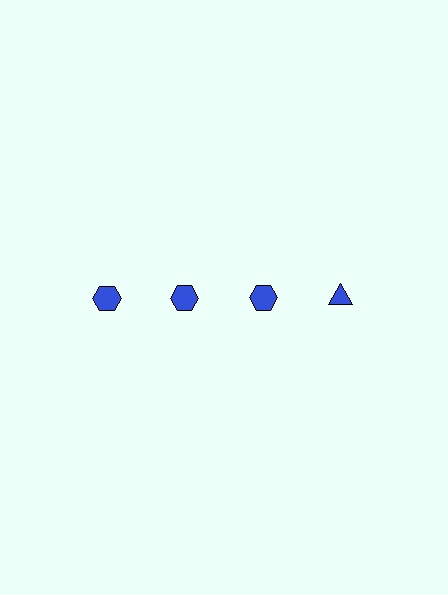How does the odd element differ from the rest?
It has a different shape: triangle instead of hexagon.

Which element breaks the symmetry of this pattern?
The blue triangle in the top row, second from right column breaks the symmetry. All other shapes are blue hexagons.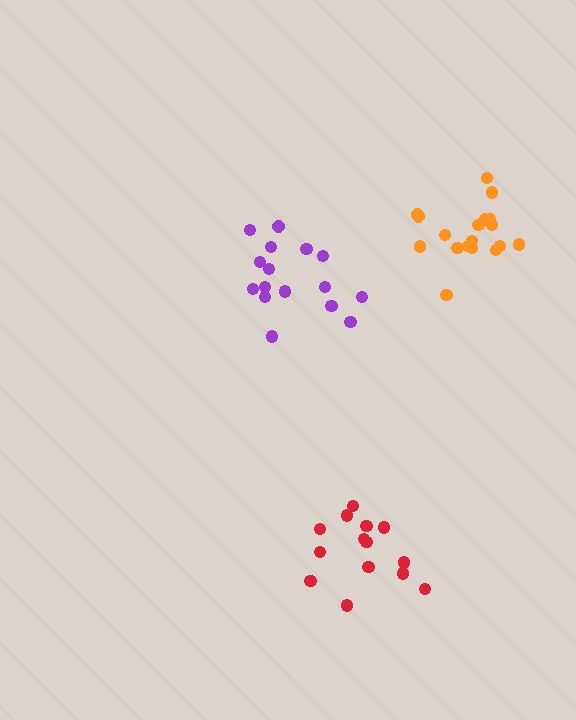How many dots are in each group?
Group 1: 14 dots, Group 2: 18 dots, Group 3: 16 dots (48 total).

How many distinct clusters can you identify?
There are 3 distinct clusters.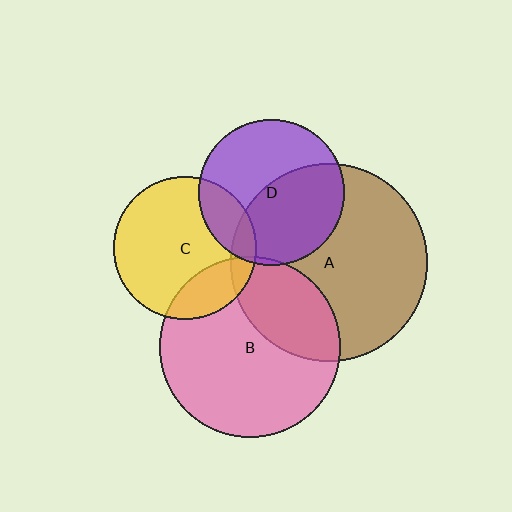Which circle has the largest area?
Circle A (brown).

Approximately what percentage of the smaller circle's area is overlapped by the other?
Approximately 30%.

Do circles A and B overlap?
Yes.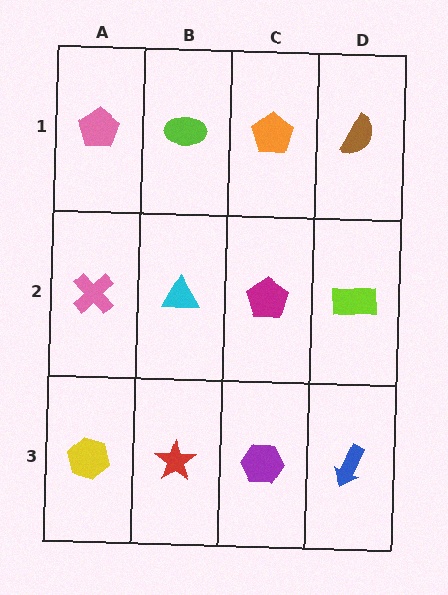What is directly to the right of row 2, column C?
A lime rectangle.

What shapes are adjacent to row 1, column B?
A cyan triangle (row 2, column B), a pink pentagon (row 1, column A), an orange pentagon (row 1, column C).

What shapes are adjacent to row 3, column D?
A lime rectangle (row 2, column D), a purple hexagon (row 3, column C).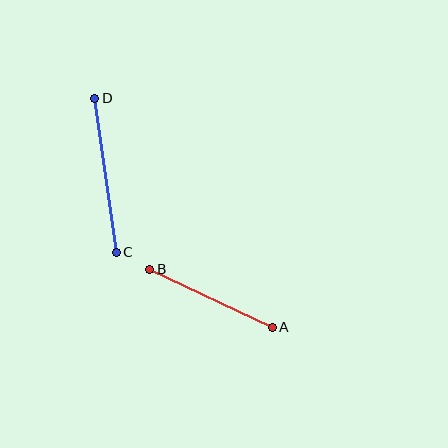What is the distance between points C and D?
The distance is approximately 155 pixels.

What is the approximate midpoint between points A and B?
The midpoint is at approximately (211, 298) pixels.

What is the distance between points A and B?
The distance is approximately 135 pixels.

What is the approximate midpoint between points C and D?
The midpoint is at approximately (106, 175) pixels.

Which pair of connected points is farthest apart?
Points C and D are farthest apart.